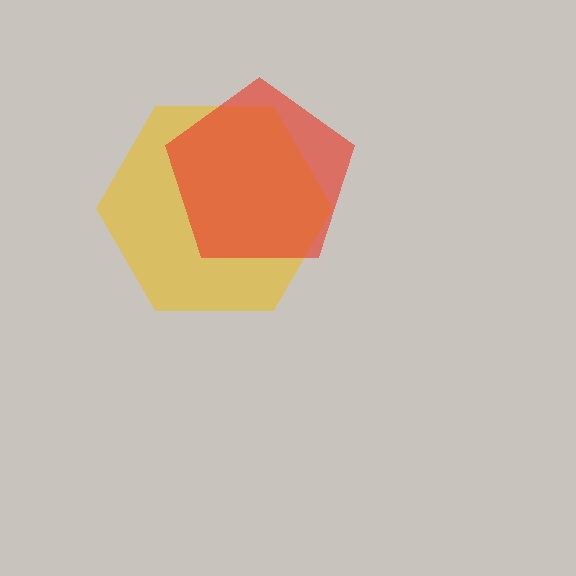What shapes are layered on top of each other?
The layered shapes are: a yellow hexagon, a red pentagon.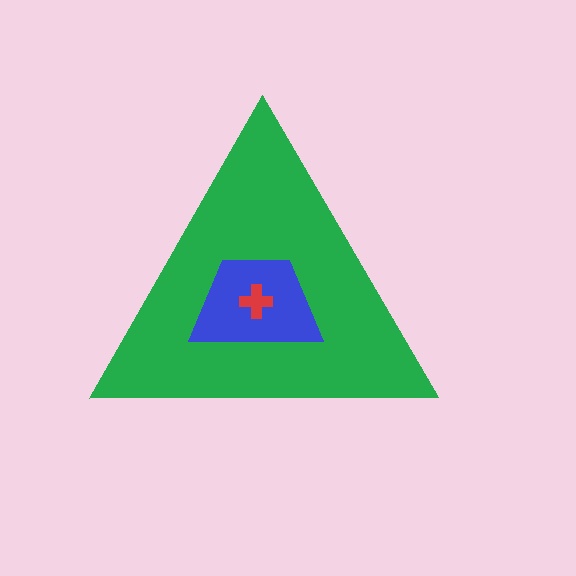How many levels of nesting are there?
3.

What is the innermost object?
The red cross.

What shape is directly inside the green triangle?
The blue trapezoid.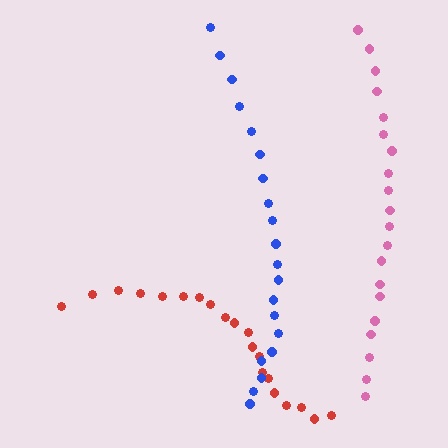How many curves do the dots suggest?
There are 3 distinct paths.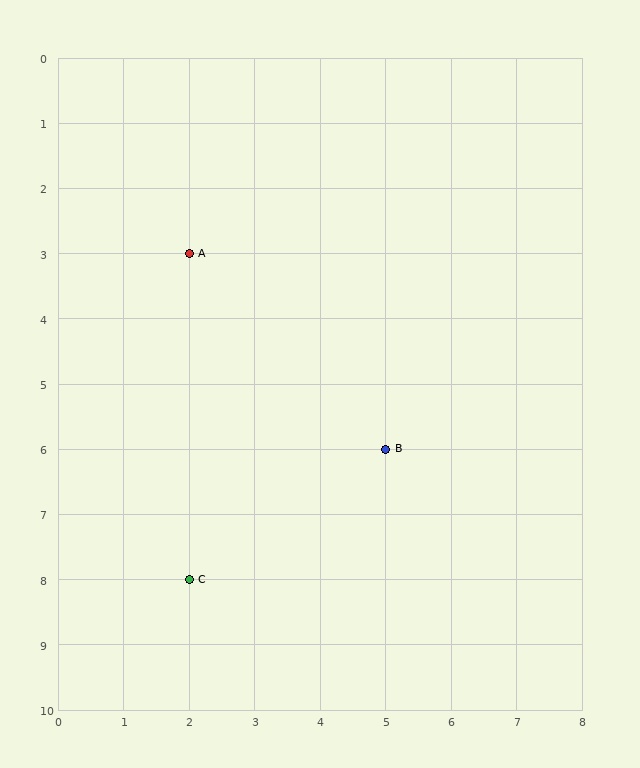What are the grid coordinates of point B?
Point B is at grid coordinates (5, 6).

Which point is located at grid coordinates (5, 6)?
Point B is at (5, 6).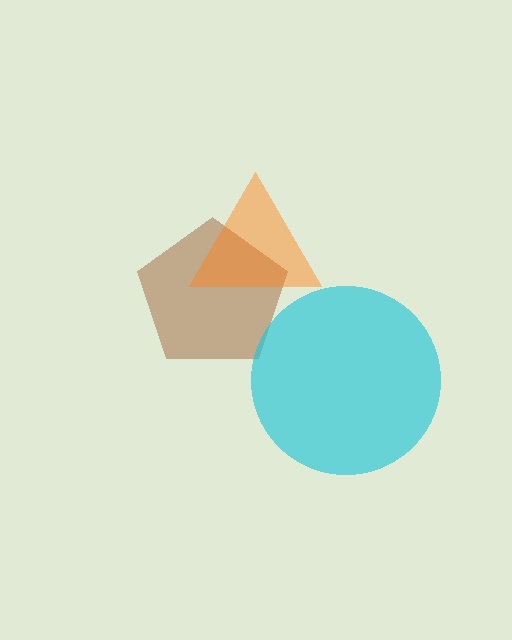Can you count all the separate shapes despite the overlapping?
Yes, there are 3 separate shapes.